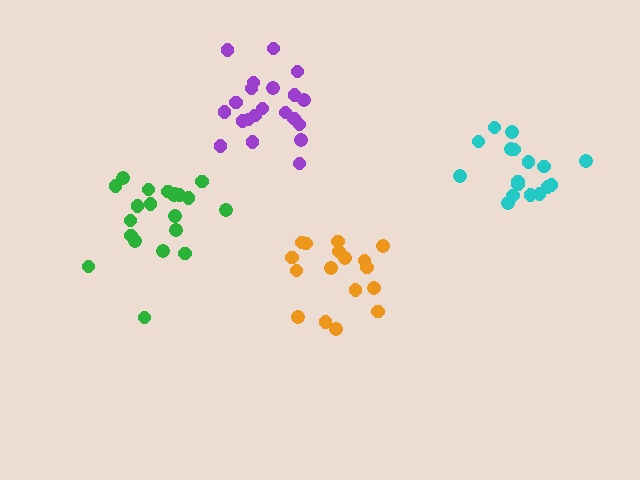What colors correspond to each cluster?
The clusters are colored: cyan, purple, orange, green.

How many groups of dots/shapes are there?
There are 4 groups.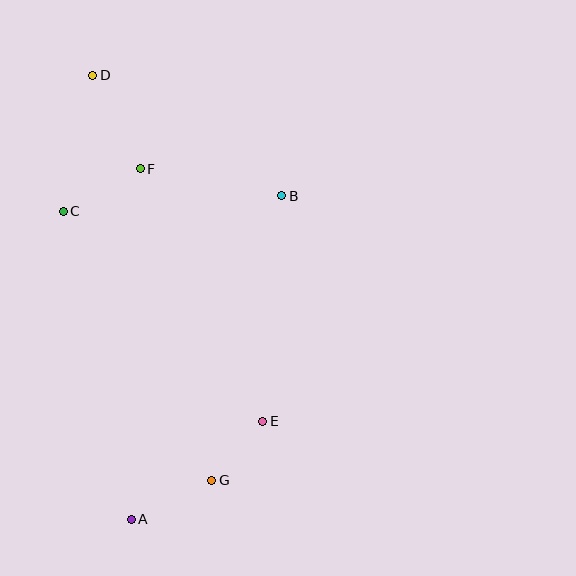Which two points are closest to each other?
Points E and G are closest to each other.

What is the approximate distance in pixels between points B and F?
The distance between B and F is approximately 144 pixels.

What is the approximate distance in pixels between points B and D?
The distance between B and D is approximately 224 pixels.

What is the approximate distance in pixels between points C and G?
The distance between C and G is approximately 307 pixels.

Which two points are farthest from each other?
Points A and D are farthest from each other.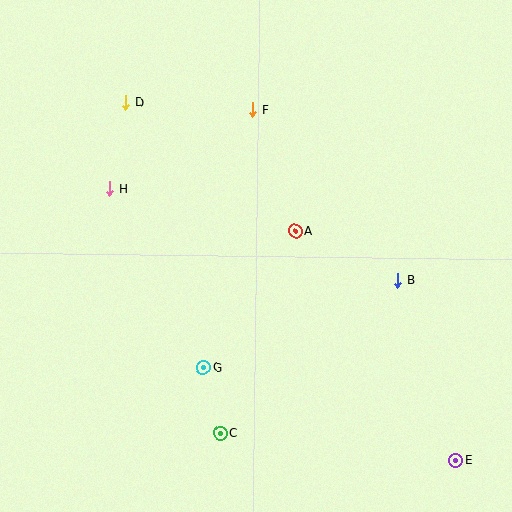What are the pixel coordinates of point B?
Point B is at (398, 280).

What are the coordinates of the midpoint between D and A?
The midpoint between D and A is at (211, 167).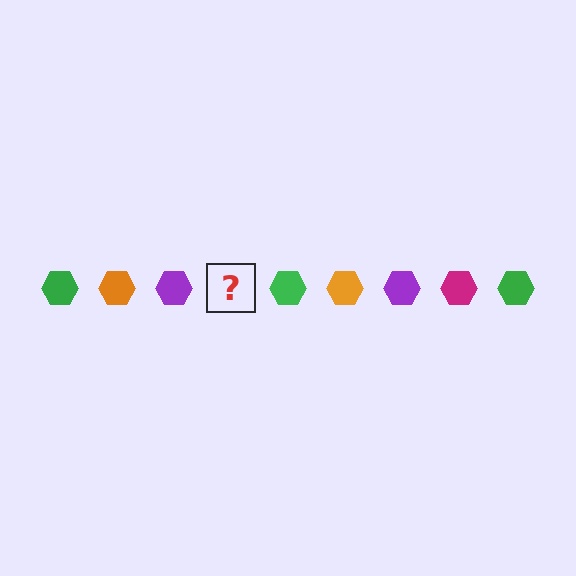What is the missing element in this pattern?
The missing element is a magenta hexagon.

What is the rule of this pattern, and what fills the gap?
The rule is that the pattern cycles through green, orange, purple, magenta hexagons. The gap should be filled with a magenta hexagon.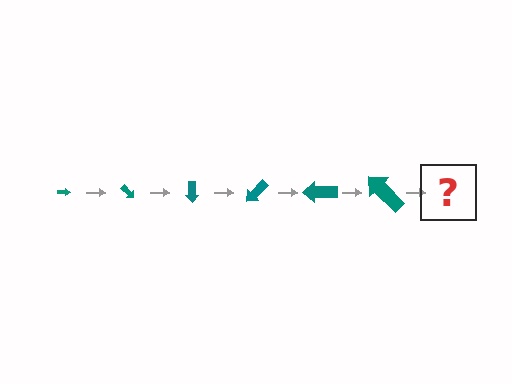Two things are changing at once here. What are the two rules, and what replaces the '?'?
The two rules are that the arrow grows larger each step and it rotates 45 degrees each step. The '?' should be an arrow, larger than the previous one and rotated 270 degrees from the start.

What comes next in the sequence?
The next element should be an arrow, larger than the previous one and rotated 270 degrees from the start.